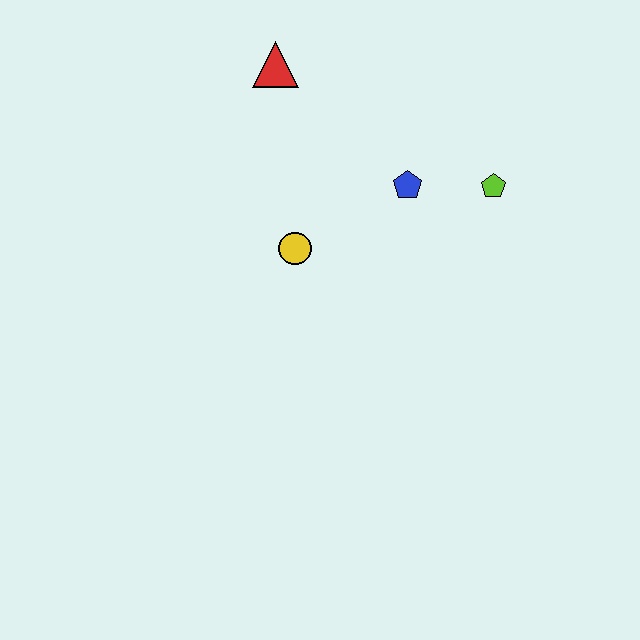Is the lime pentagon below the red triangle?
Yes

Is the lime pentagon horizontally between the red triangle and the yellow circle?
No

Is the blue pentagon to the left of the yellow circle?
No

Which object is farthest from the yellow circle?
The lime pentagon is farthest from the yellow circle.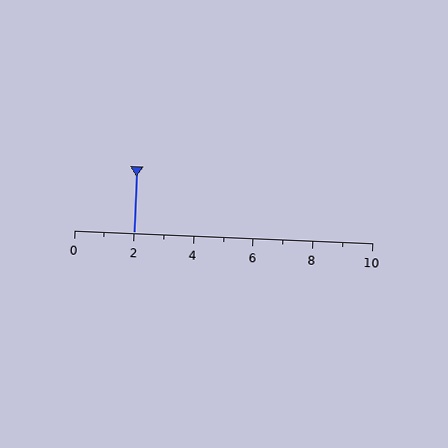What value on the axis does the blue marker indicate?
The marker indicates approximately 2.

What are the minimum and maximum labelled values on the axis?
The axis runs from 0 to 10.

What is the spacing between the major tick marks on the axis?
The major ticks are spaced 2 apart.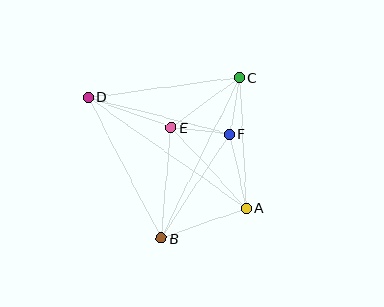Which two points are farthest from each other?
Points A and D are farthest from each other.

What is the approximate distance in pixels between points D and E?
The distance between D and E is approximately 89 pixels.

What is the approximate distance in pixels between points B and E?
The distance between B and E is approximately 112 pixels.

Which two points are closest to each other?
Points C and F are closest to each other.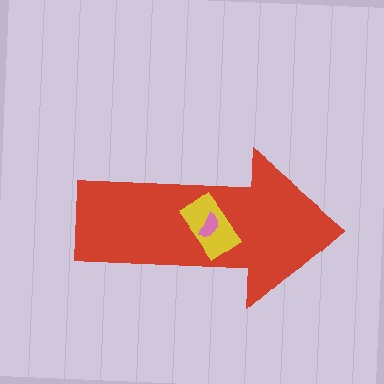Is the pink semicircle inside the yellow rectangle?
Yes.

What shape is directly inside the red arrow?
The yellow rectangle.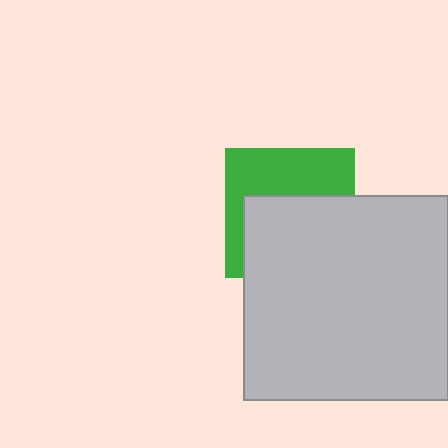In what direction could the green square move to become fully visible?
The green square could move up. That would shift it out from behind the light gray square entirely.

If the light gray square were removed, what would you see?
You would see the complete green square.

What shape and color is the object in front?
The object in front is a light gray square.